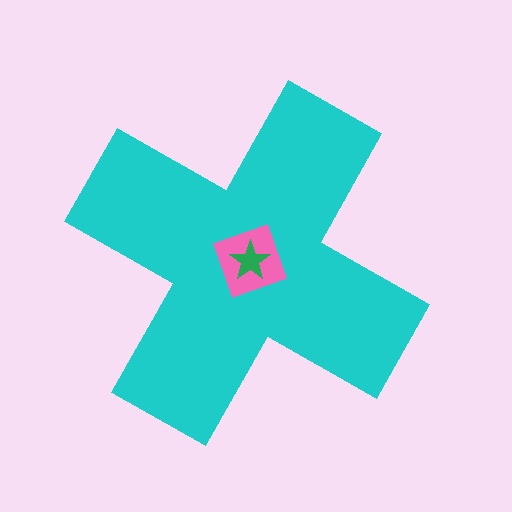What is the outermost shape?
The cyan cross.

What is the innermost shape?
The green star.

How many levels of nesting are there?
3.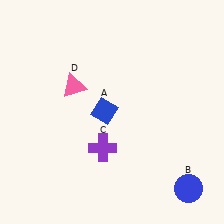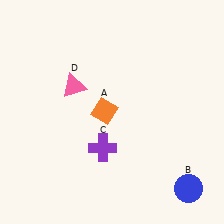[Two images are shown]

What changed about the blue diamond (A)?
In Image 1, A is blue. In Image 2, it changed to orange.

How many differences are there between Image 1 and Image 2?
There is 1 difference between the two images.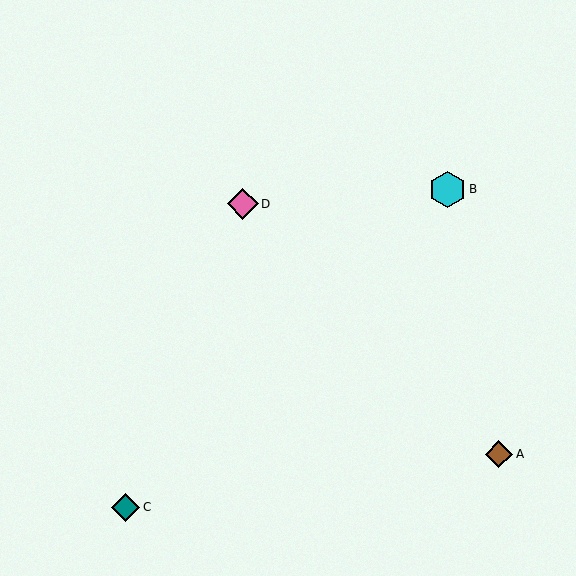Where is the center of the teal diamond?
The center of the teal diamond is at (126, 507).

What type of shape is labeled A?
Shape A is a brown diamond.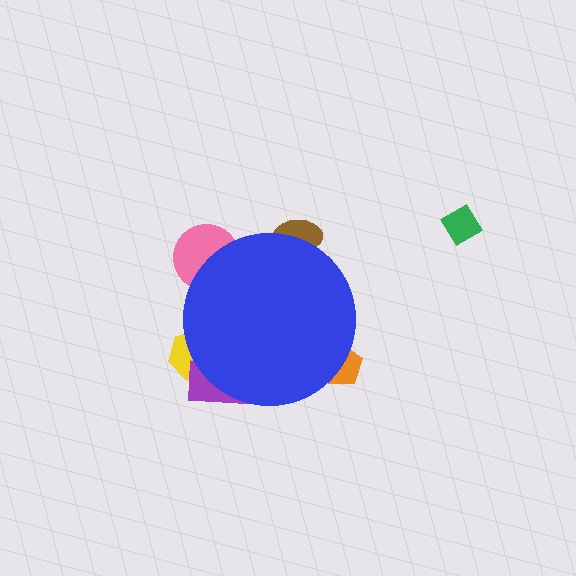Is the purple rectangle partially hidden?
Yes, the purple rectangle is partially hidden behind the blue circle.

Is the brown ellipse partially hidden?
Yes, the brown ellipse is partially hidden behind the blue circle.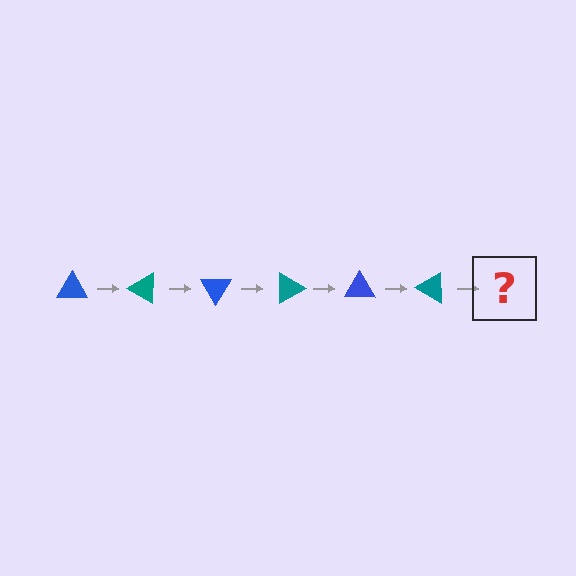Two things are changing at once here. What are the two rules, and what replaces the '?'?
The two rules are that it rotates 30 degrees each step and the color cycles through blue and teal. The '?' should be a blue triangle, rotated 180 degrees from the start.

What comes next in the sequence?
The next element should be a blue triangle, rotated 180 degrees from the start.